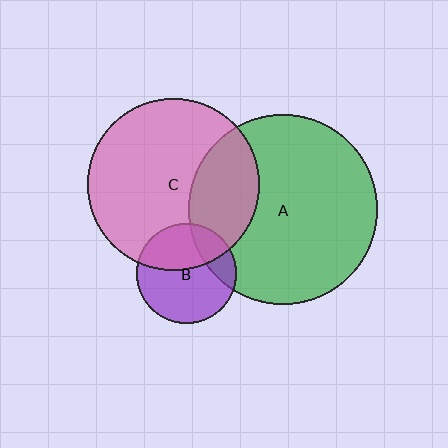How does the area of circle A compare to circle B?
Approximately 3.6 times.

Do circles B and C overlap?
Yes.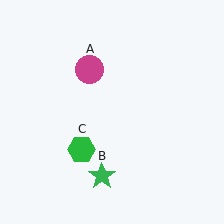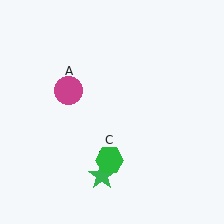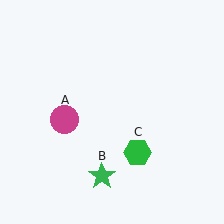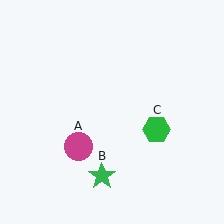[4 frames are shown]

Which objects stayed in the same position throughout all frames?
Green star (object B) remained stationary.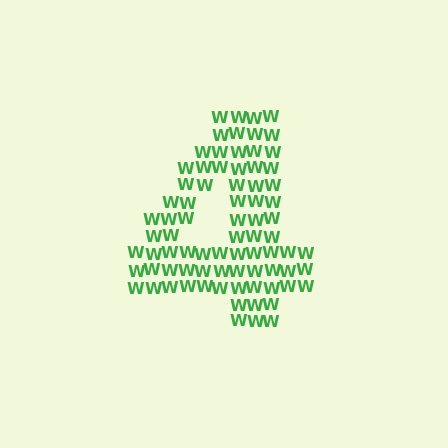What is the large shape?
The large shape is the digit 4.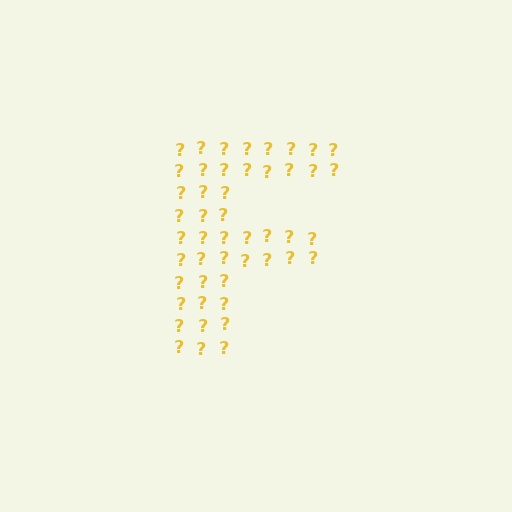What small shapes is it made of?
It is made of small question marks.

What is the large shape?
The large shape is the letter F.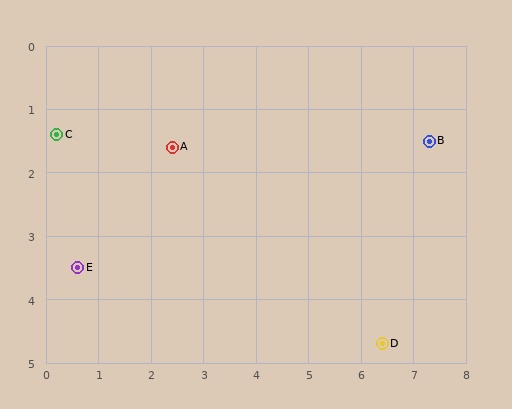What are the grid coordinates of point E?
Point E is at approximately (0.6, 3.5).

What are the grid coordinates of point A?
Point A is at approximately (2.4, 1.6).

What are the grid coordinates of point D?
Point D is at approximately (6.4, 4.7).